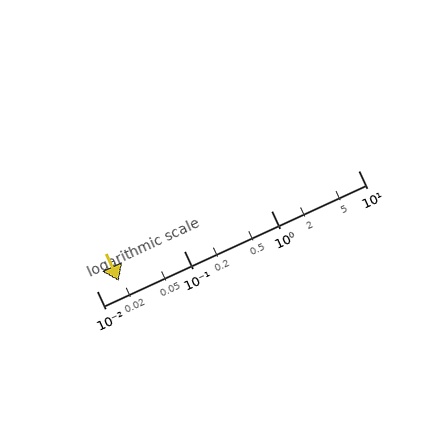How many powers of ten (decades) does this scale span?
The scale spans 3 decades, from 0.01 to 10.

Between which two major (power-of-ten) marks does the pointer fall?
The pointer is between 0.01 and 0.1.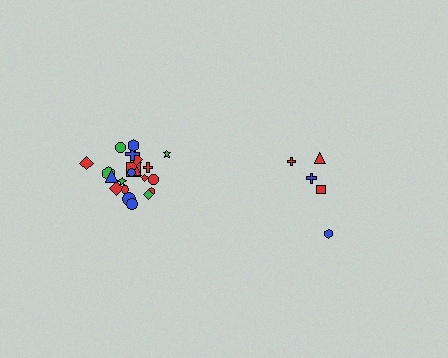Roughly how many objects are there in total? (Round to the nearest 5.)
Roughly 25 objects in total.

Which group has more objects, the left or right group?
The left group.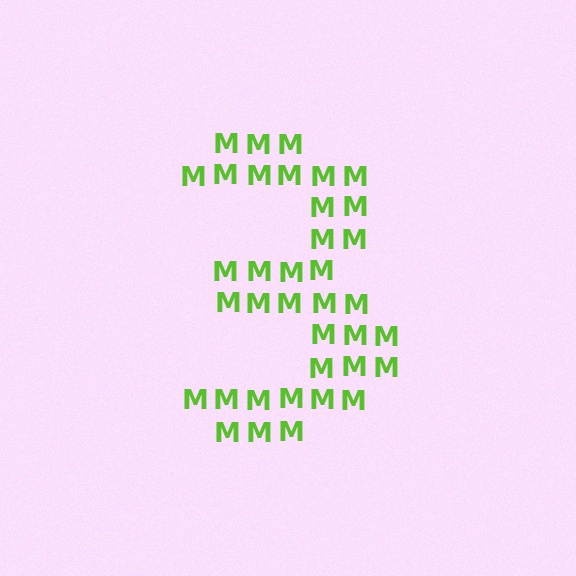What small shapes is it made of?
It is made of small letter M's.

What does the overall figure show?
The overall figure shows the digit 3.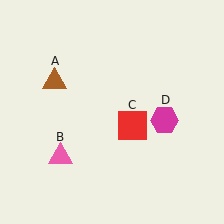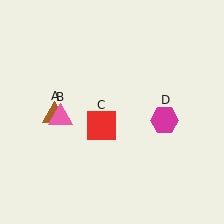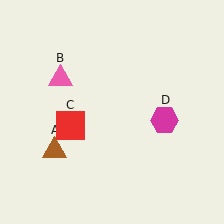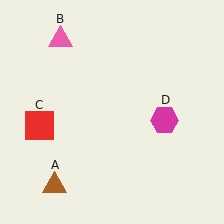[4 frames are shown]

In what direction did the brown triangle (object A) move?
The brown triangle (object A) moved down.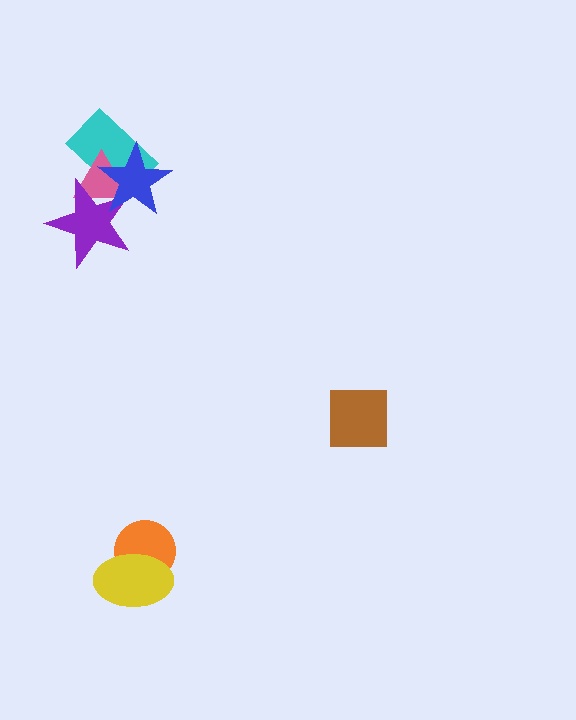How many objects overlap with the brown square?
0 objects overlap with the brown square.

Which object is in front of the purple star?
The blue star is in front of the purple star.